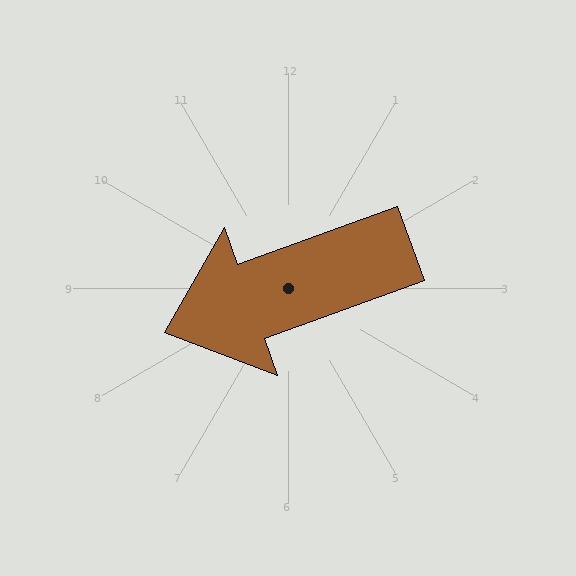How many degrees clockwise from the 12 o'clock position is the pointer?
Approximately 250 degrees.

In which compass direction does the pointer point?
West.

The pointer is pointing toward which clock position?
Roughly 8 o'clock.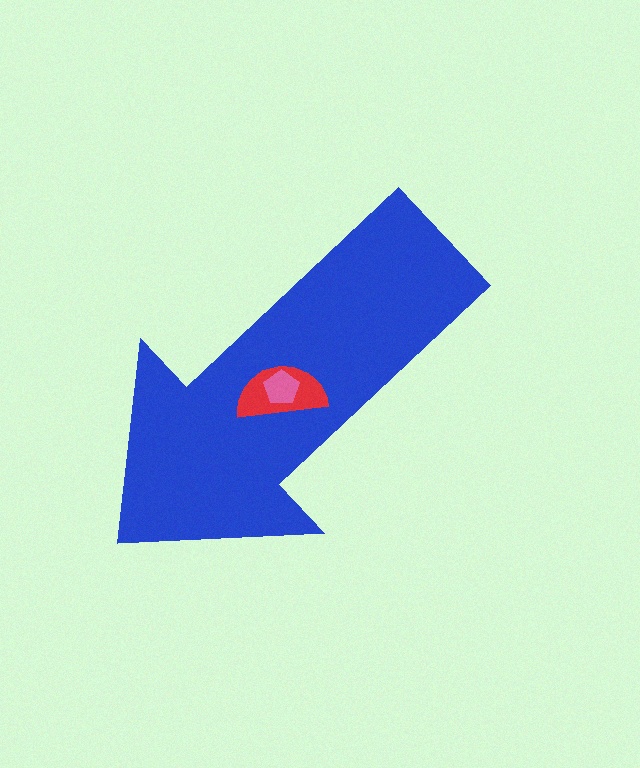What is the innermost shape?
The pink pentagon.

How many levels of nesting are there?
3.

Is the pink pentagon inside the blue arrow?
Yes.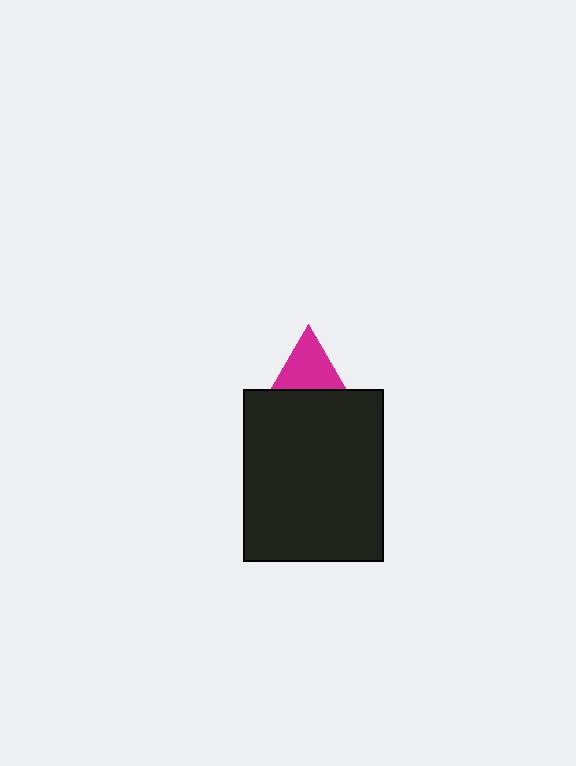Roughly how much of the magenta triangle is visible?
About half of it is visible (roughly 65%).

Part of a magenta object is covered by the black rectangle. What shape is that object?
It is a triangle.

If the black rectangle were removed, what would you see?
You would see the complete magenta triangle.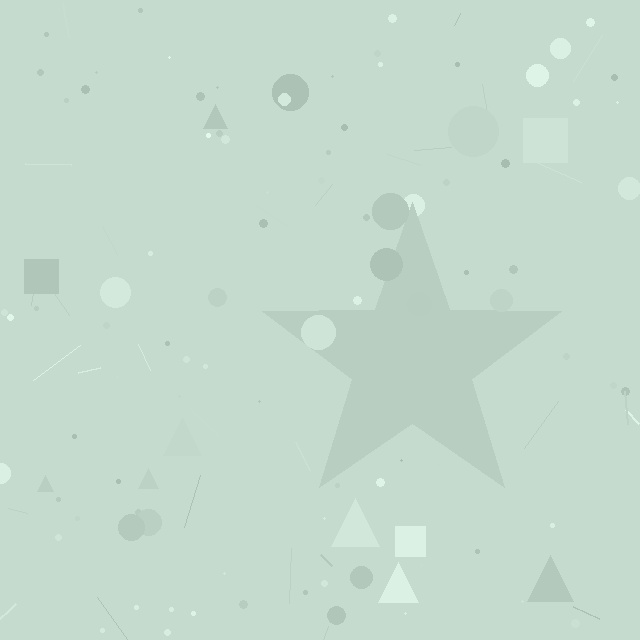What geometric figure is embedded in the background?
A star is embedded in the background.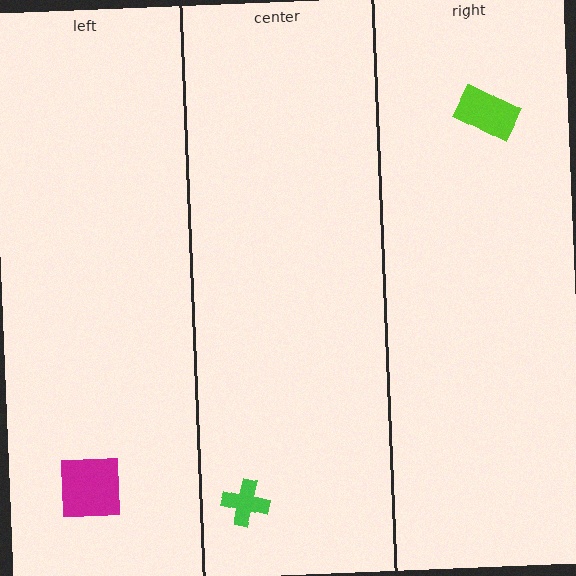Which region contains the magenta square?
The left region.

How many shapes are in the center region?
1.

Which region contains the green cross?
The center region.